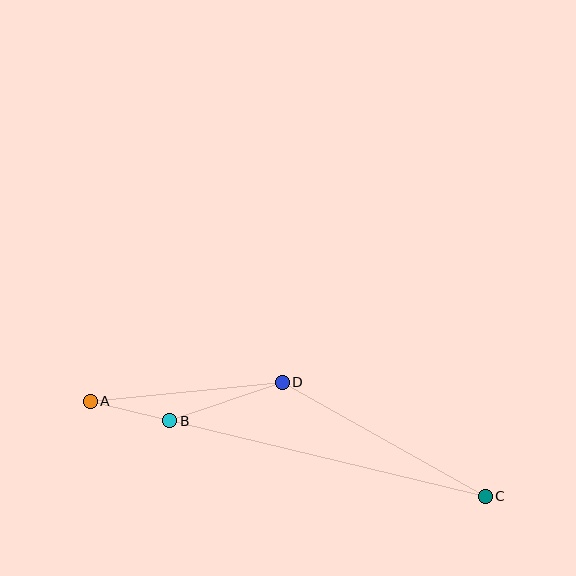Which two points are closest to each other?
Points A and B are closest to each other.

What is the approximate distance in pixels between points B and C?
The distance between B and C is approximately 324 pixels.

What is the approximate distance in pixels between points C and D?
The distance between C and D is approximately 233 pixels.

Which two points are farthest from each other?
Points A and C are farthest from each other.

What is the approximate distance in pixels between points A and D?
The distance between A and D is approximately 193 pixels.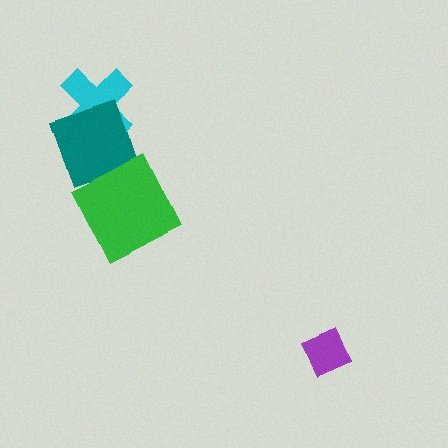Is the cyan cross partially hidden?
Yes, it is partially covered by another shape.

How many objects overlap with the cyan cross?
1 object overlaps with the cyan cross.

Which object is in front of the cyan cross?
The teal square is in front of the cyan cross.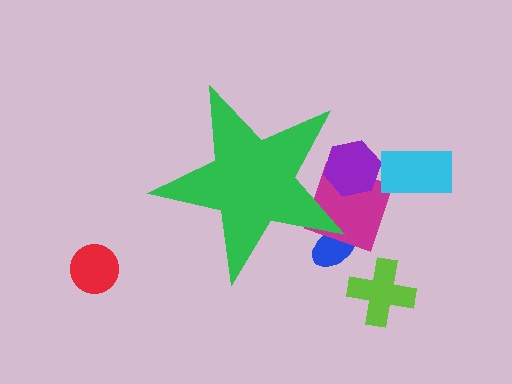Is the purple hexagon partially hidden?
Yes, the purple hexagon is partially hidden behind the green star.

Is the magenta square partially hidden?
Yes, the magenta square is partially hidden behind the green star.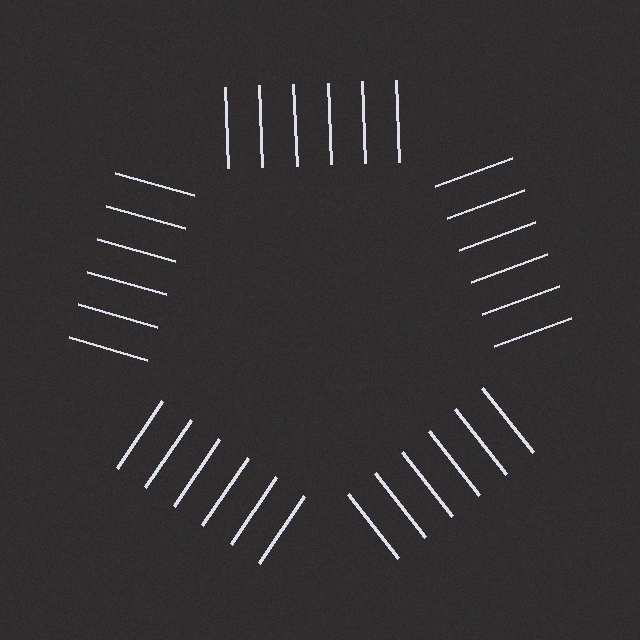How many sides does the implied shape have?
5 sides — the line-ends trace a pentagon.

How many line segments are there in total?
30 — 6 along each of the 5 edges.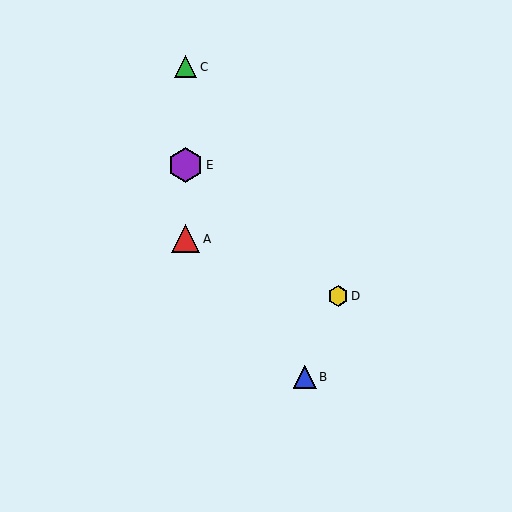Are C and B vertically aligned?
No, C is at x≈186 and B is at x≈305.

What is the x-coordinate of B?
Object B is at x≈305.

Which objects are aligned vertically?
Objects A, C, E are aligned vertically.